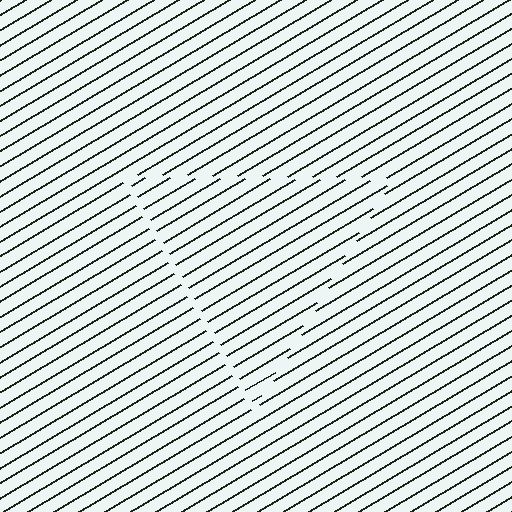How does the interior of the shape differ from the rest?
The interior of the shape contains the same grating, shifted by half a period — the contour is defined by the phase discontinuity where line-ends from the inner and outer gratings abut.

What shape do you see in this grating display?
An illusory triangle. The interior of the shape contains the same grating, shifted by half a period — the contour is defined by the phase discontinuity where line-ends from the inner and outer gratings abut.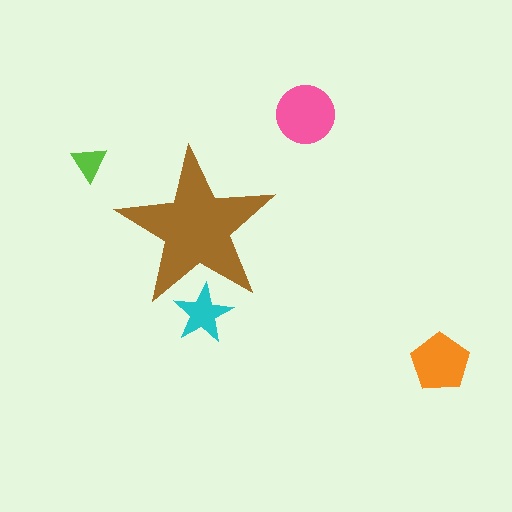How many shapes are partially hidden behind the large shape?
1 shape is partially hidden.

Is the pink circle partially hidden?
No, the pink circle is fully visible.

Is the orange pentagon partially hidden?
No, the orange pentagon is fully visible.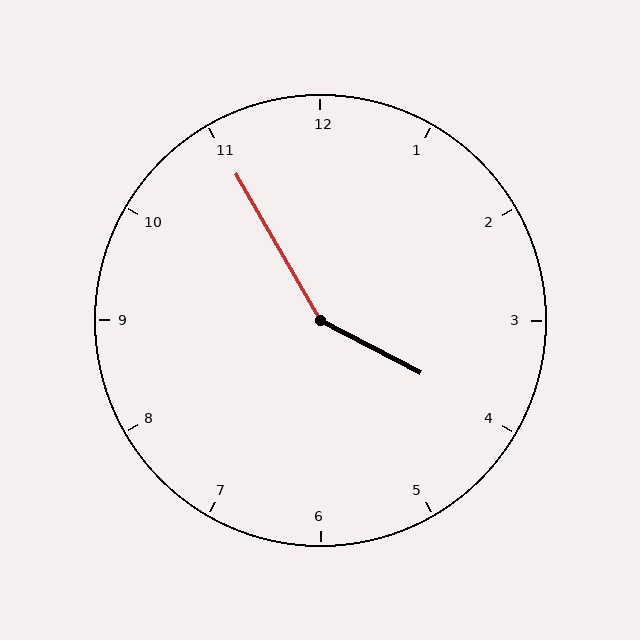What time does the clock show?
3:55.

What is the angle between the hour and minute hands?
Approximately 148 degrees.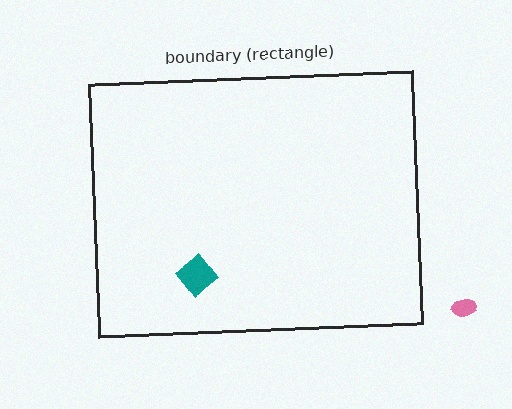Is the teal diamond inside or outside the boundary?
Inside.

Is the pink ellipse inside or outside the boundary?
Outside.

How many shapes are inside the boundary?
1 inside, 1 outside.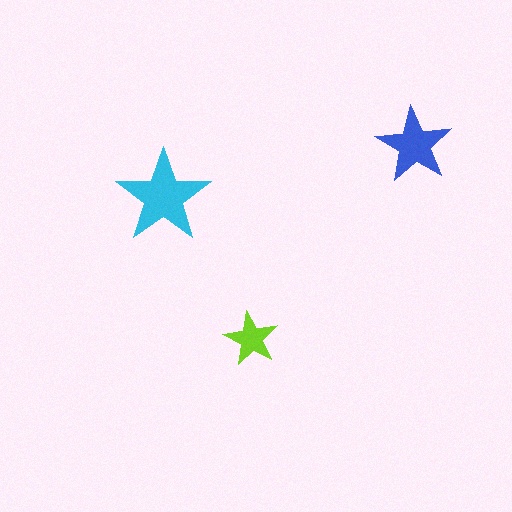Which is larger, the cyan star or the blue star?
The cyan one.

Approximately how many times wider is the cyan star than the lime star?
About 1.5 times wider.